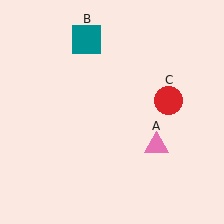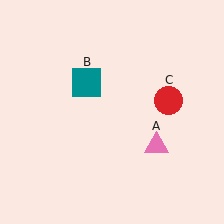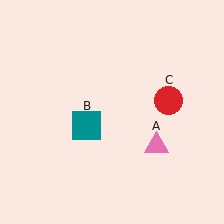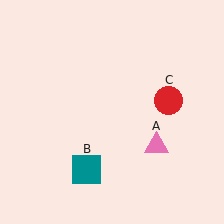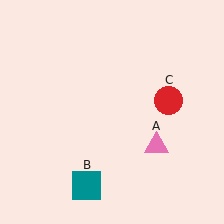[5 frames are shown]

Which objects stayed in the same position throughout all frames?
Pink triangle (object A) and red circle (object C) remained stationary.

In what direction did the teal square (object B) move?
The teal square (object B) moved down.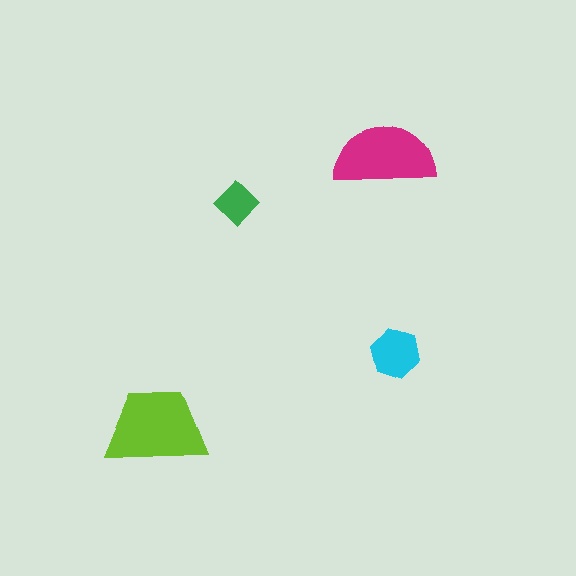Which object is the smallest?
The green diamond.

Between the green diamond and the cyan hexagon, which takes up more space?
The cyan hexagon.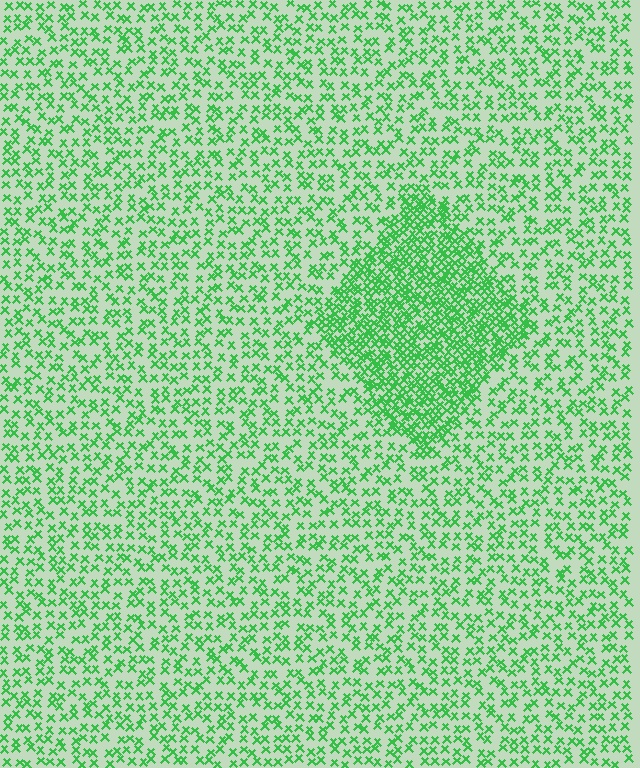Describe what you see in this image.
The image contains small green elements arranged at two different densities. A diamond-shaped region is visible where the elements are more densely packed than the surrounding area.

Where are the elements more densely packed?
The elements are more densely packed inside the diamond boundary.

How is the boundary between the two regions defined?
The boundary is defined by a change in element density (approximately 2.3x ratio). All elements are the same color, size, and shape.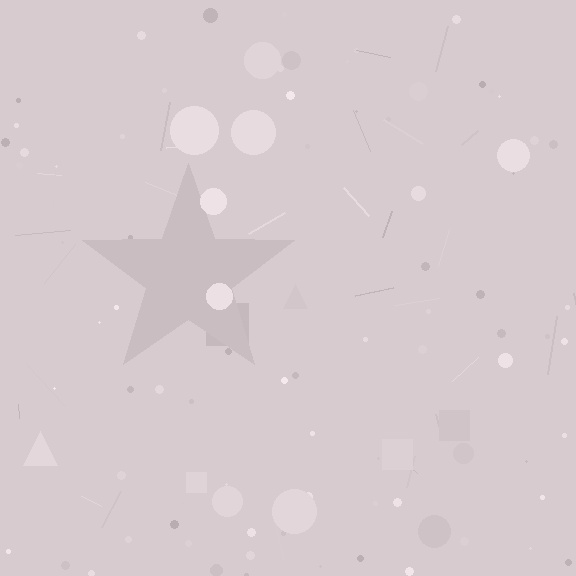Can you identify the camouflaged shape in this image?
The camouflaged shape is a star.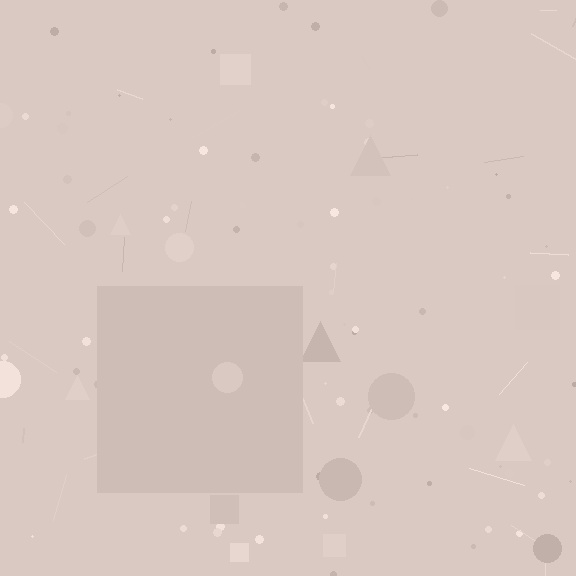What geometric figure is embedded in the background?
A square is embedded in the background.